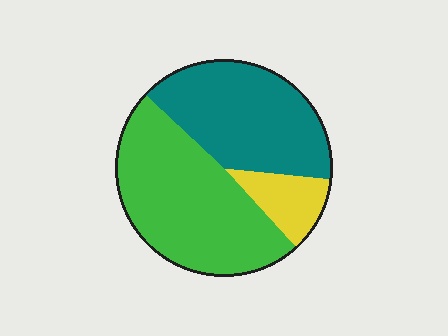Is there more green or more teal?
Green.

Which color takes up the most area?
Green, at roughly 50%.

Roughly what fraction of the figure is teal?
Teal covers around 40% of the figure.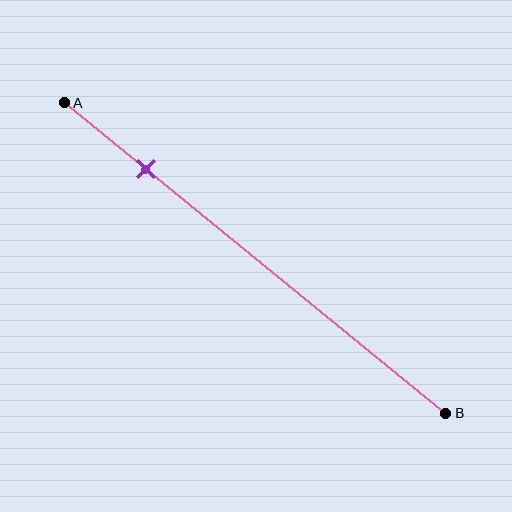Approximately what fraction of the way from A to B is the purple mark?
The purple mark is approximately 20% of the way from A to B.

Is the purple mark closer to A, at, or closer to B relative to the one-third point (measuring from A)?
The purple mark is closer to point A than the one-third point of segment AB.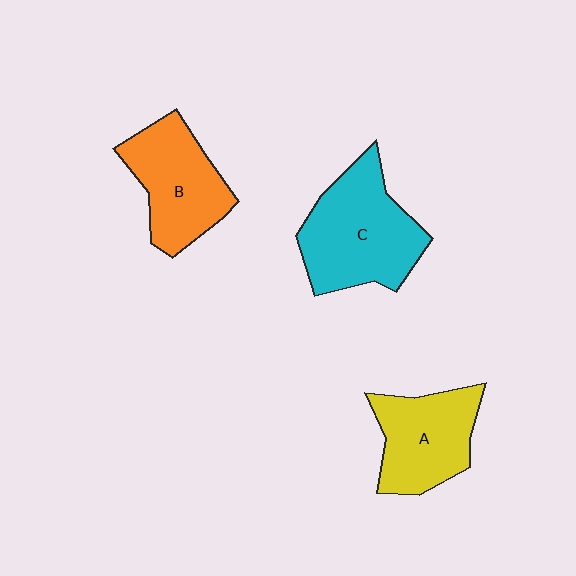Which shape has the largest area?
Shape C (cyan).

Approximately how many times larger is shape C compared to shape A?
Approximately 1.3 times.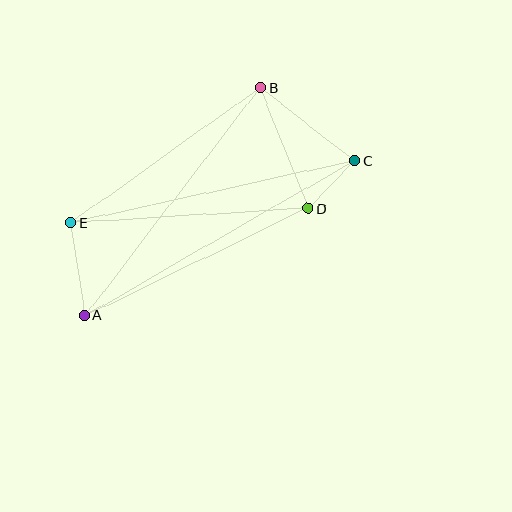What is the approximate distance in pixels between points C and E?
The distance between C and E is approximately 291 pixels.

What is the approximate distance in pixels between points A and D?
The distance between A and D is approximately 248 pixels.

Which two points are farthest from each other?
Points A and C are farthest from each other.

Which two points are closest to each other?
Points C and D are closest to each other.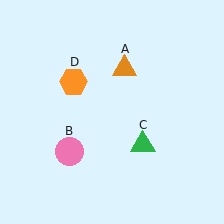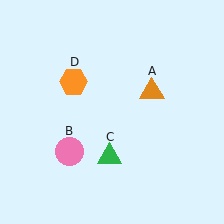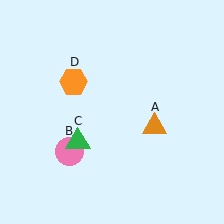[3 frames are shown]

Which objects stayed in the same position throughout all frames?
Pink circle (object B) and orange hexagon (object D) remained stationary.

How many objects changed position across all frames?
2 objects changed position: orange triangle (object A), green triangle (object C).